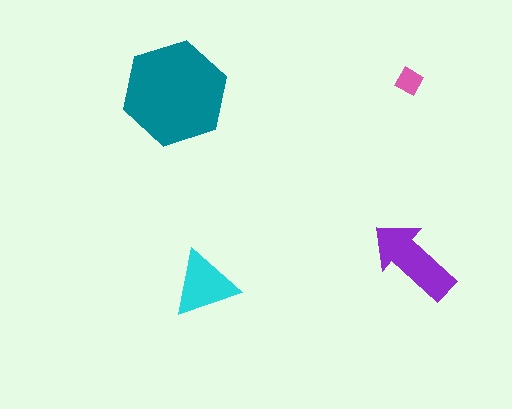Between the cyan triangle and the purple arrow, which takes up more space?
The purple arrow.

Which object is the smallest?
The pink diamond.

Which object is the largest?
The teal hexagon.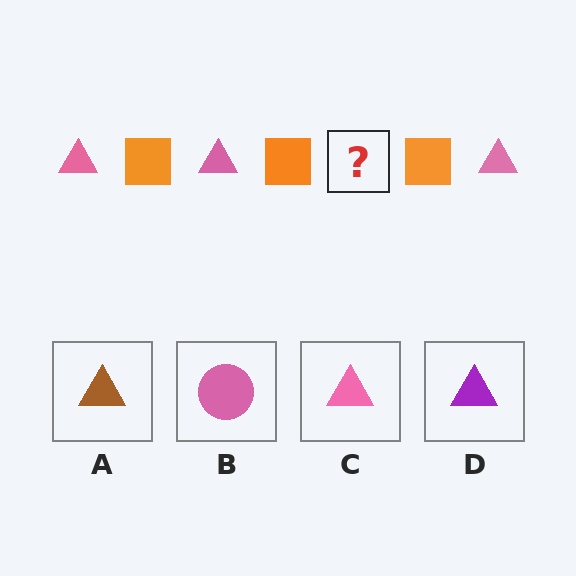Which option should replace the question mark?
Option C.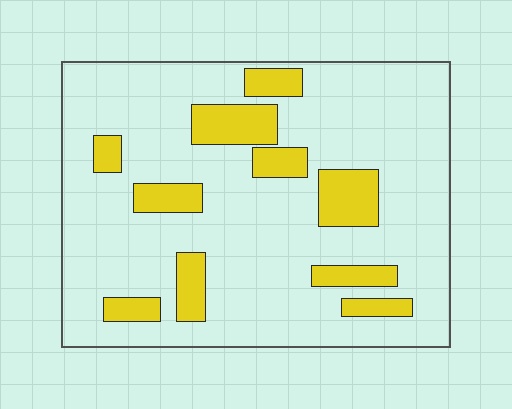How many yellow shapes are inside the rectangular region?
10.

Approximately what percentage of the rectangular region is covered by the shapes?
Approximately 20%.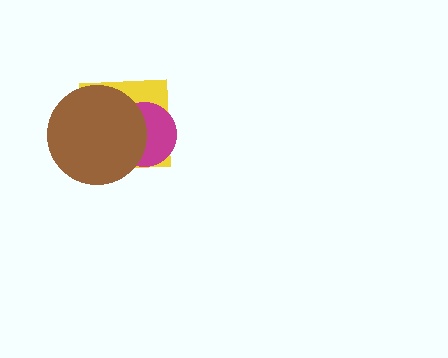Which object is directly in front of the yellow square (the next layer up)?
The magenta circle is directly in front of the yellow square.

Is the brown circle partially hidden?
No, no other shape covers it.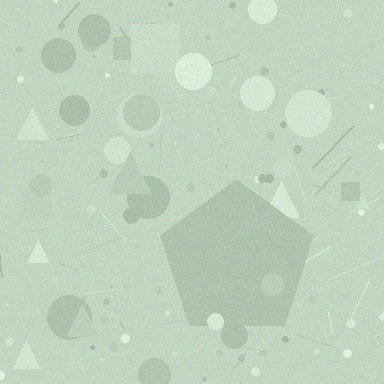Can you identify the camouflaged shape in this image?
The camouflaged shape is a pentagon.